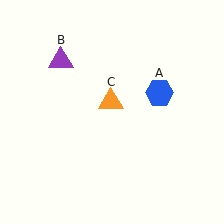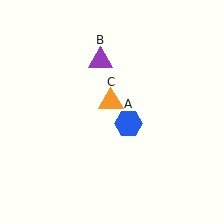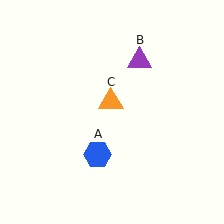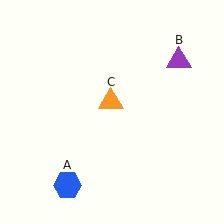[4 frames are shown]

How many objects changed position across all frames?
2 objects changed position: blue hexagon (object A), purple triangle (object B).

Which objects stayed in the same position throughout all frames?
Orange triangle (object C) remained stationary.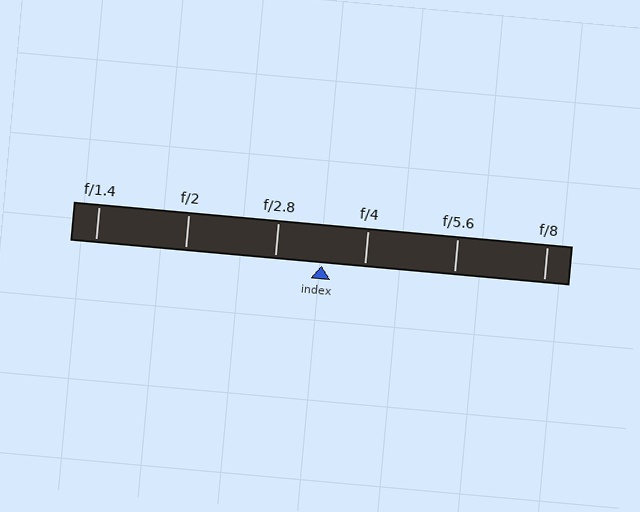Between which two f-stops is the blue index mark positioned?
The index mark is between f/2.8 and f/4.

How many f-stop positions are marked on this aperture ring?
There are 6 f-stop positions marked.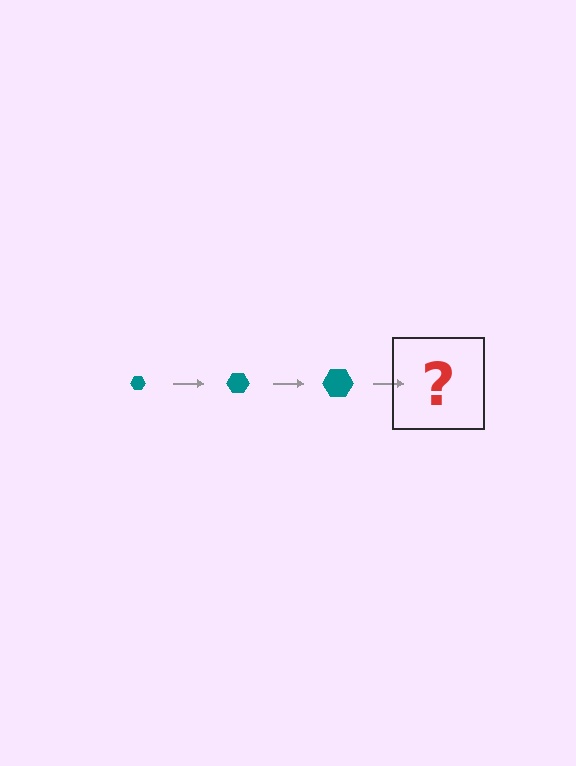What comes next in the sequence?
The next element should be a teal hexagon, larger than the previous one.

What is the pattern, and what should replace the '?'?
The pattern is that the hexagon gets progressively larger each step. The '?' should be a teal hexagon, larger than the previous one.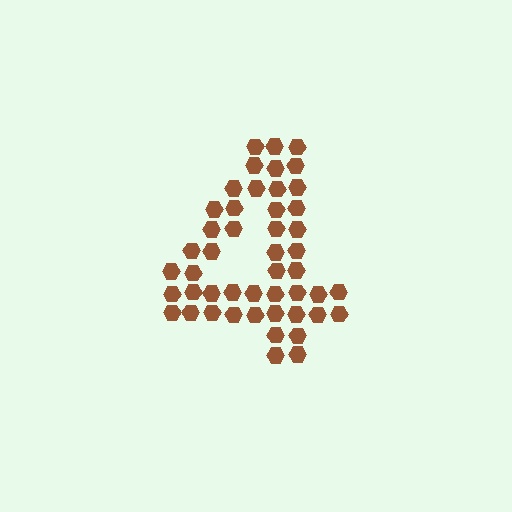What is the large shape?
The large shape is the digit 4.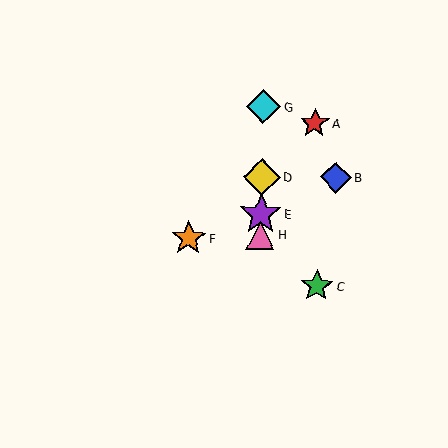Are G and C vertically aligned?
No, G is at x≈264 and C is at x≈317.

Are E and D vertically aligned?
Yes, both are at x≈261.